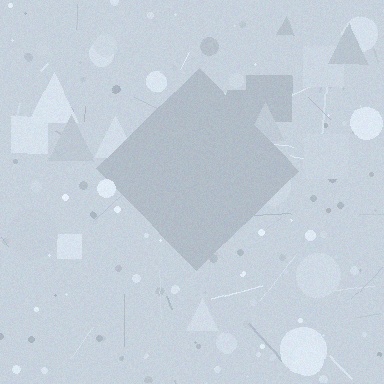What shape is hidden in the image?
A diamond is hidden in the image.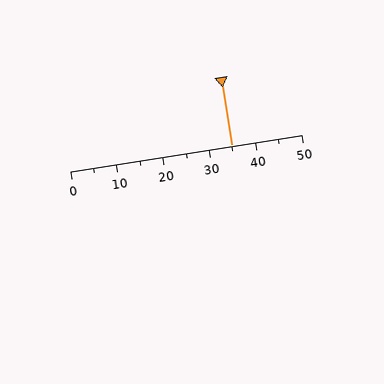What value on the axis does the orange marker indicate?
The marker indicates approximately 35.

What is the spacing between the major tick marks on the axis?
The major ticks are spaced 10 apart.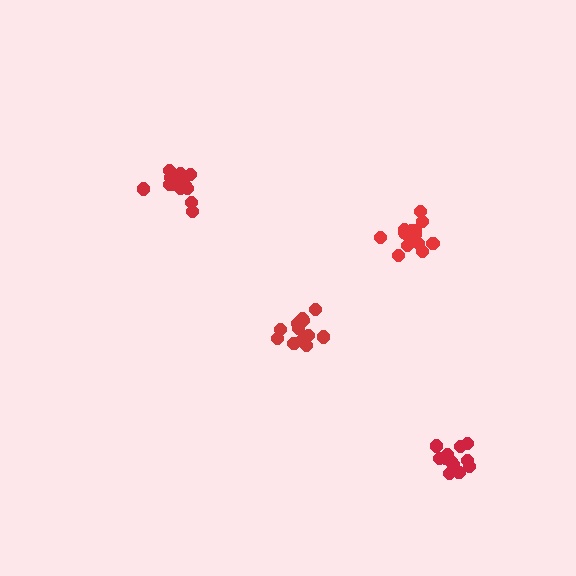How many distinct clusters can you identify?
There are 4 distinct clusters.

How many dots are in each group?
Group 1: 12 dots, Group 2: 15 dots, Group 3: 12 dots, Group 4: 14 dots (53 total).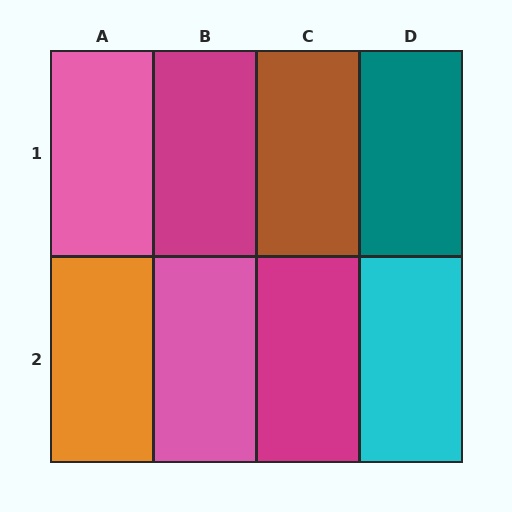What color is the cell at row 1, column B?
Magenta.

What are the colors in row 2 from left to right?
Orange, pink, magenta, cyan.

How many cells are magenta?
2 cells are magenta.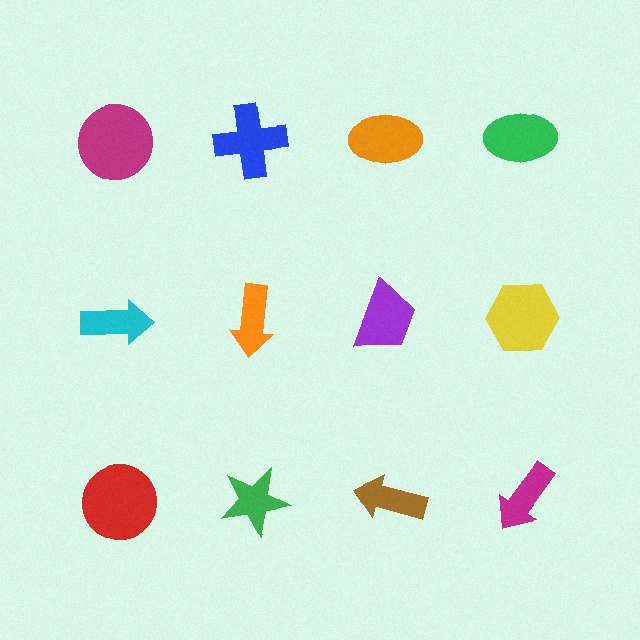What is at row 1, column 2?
A blue cross.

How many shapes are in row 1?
4 shapes.